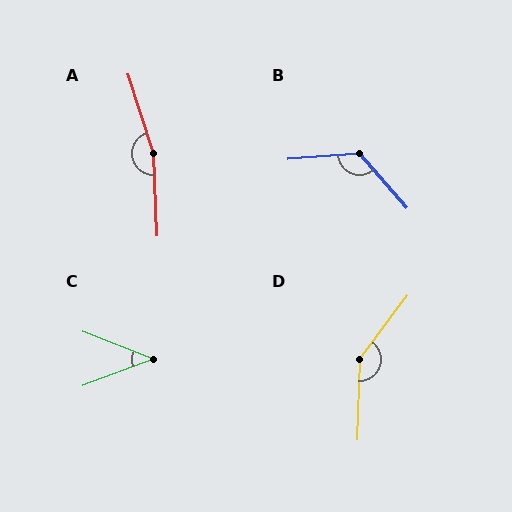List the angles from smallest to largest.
C (42°), B (127°), D (144°), A (165°).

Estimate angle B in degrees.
Approximately 127 degrees.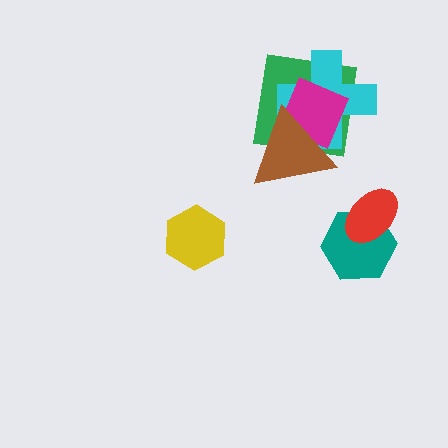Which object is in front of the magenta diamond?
The brown triangle is in front of the magenta diamond.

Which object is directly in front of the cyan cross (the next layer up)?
The magenta diamond is directly in front of the cyan cross.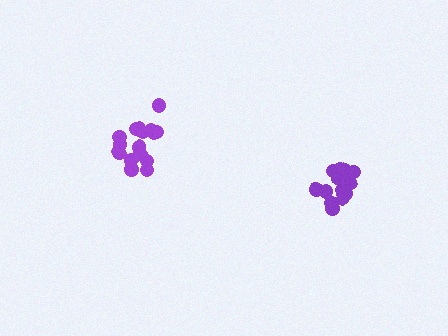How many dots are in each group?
Group 1: 16 dots, Group 2: 17 dots (33 total).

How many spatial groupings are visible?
There are 2 spatial groupings.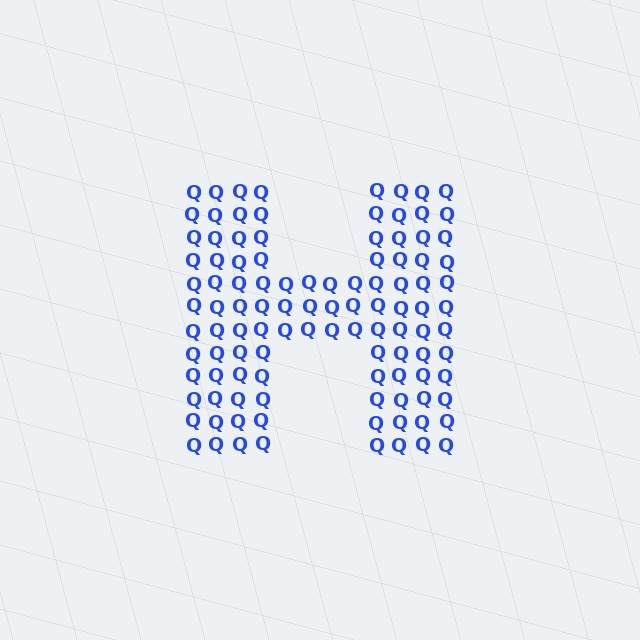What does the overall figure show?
The overall figure shows the letter H.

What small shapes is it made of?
It is made of small letter Q's.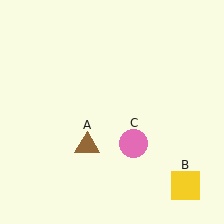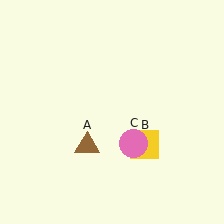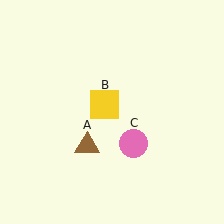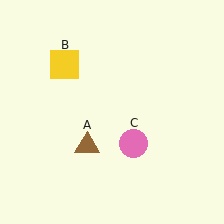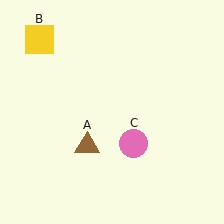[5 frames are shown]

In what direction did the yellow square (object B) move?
The yellow square (object B) moved up and to the left.